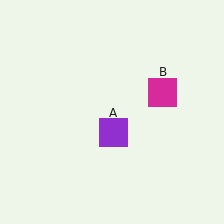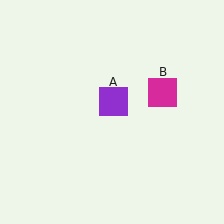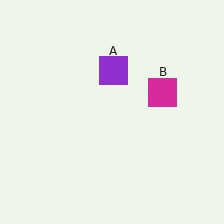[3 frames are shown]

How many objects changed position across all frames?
1 object changed position: purple square (object A).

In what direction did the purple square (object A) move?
The purple square (object A) moved up.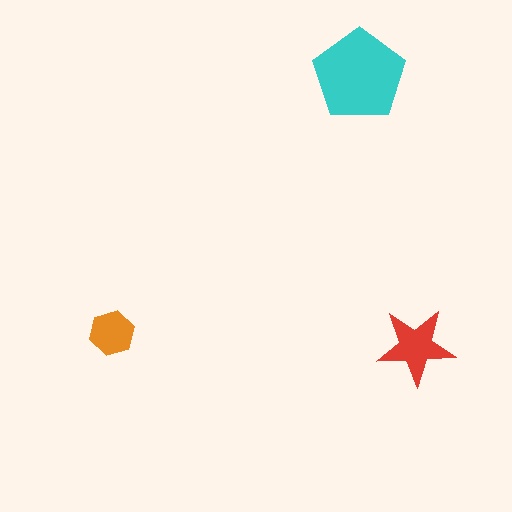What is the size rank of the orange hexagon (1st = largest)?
3rd.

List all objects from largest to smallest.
The cyan pentagon, the red star, the orange hexagon.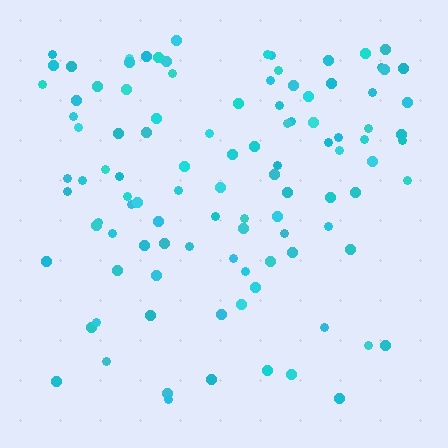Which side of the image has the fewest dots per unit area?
The bottom.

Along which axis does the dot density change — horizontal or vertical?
Vertical.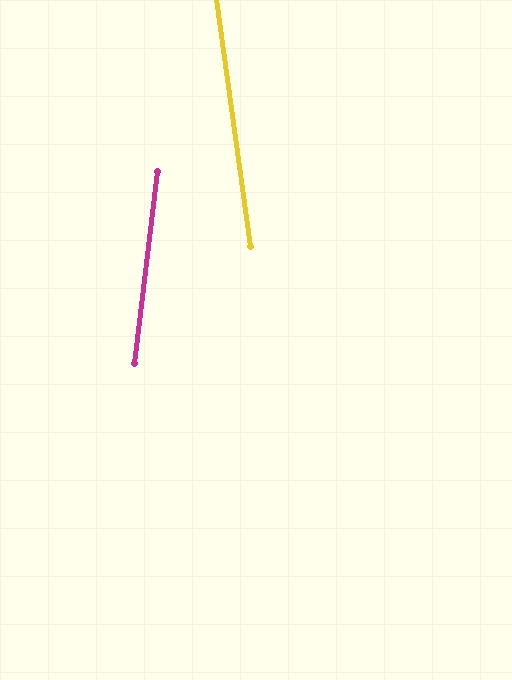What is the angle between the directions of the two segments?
Approximately 15 degrees.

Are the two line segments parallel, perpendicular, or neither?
Neither parallel nor perpendicular — they differ by about 15°.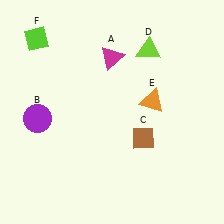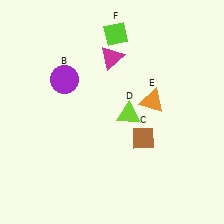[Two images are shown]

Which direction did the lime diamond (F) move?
The lime diamond (F) moved right.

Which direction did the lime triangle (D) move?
The lime triangle (D) moved down.